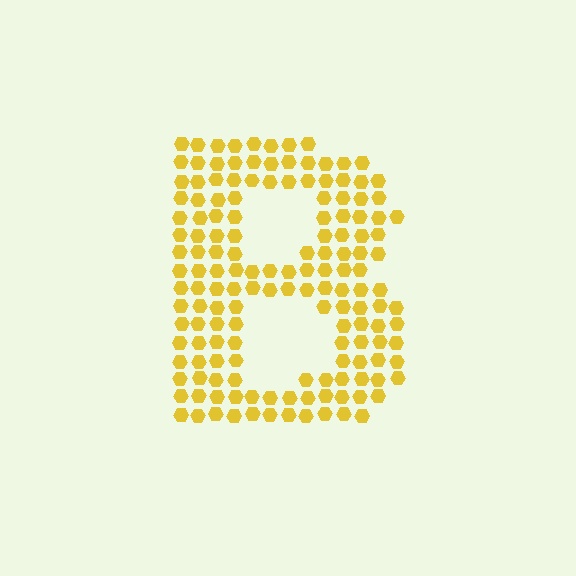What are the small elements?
The small elements are hexagons.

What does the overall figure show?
The overall figure shows the letter B.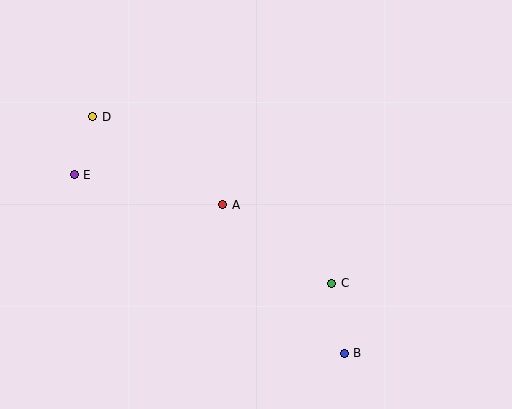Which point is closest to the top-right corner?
Point C is closest to the top-right corner.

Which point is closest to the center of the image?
Point A at (223, 205) is closest to the center.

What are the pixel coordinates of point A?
Point A is at (223, 205).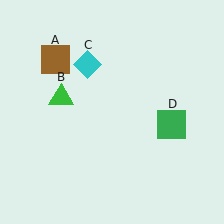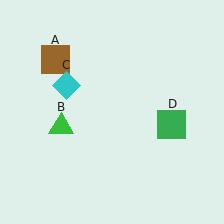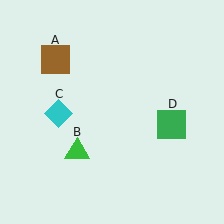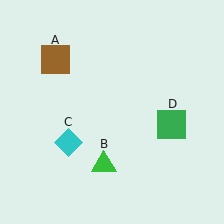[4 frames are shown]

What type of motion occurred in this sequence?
The green triangle (object B), cyan diamond (object C) rotated counterclockwise around the center of the scene.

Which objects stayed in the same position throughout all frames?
Brown square (object A) and green square (object D) remained stationary.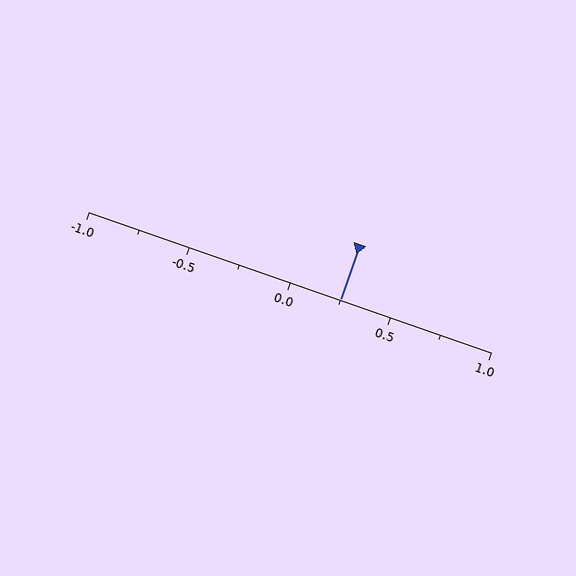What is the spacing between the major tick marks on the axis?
The major ticks are spaced 0.5 apart.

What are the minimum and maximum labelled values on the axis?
The axis runs from -1.0 to 1.0.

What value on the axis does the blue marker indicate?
The marker indicates approximately 0.25.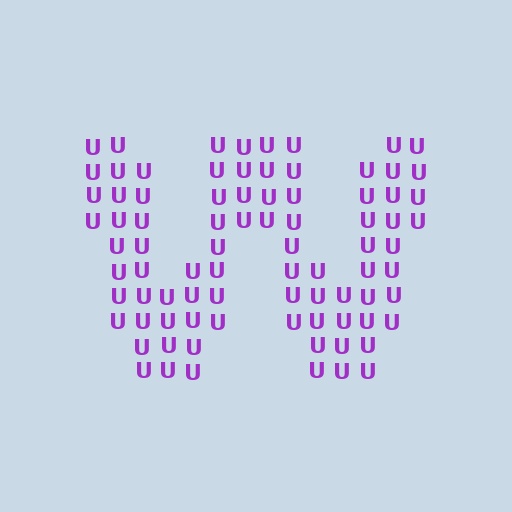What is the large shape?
The large shape is the letter W.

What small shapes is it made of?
It is made of small letter U's.